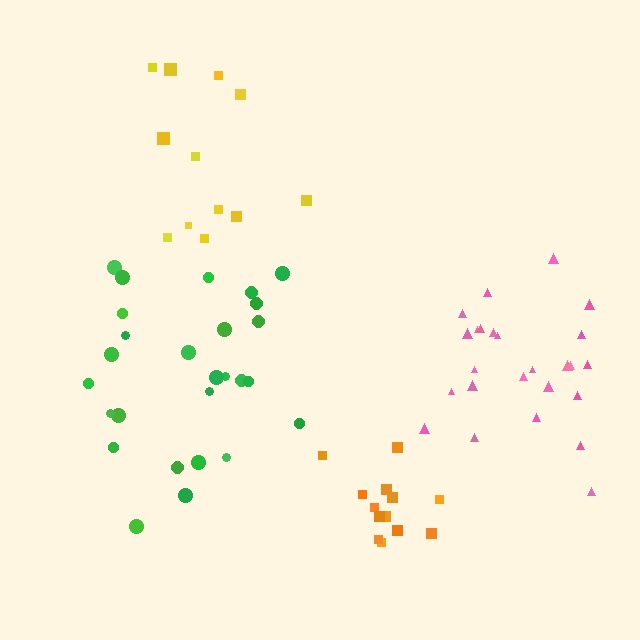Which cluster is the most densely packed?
Orange.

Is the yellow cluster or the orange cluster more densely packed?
Orange.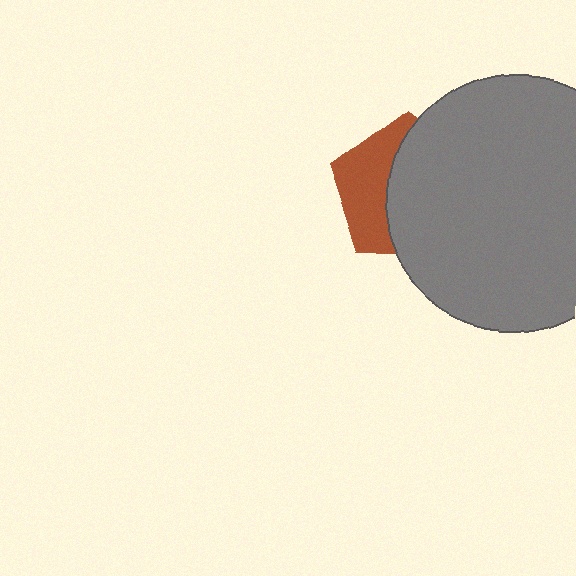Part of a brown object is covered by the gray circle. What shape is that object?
It is a pentagon.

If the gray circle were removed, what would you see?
You would see the complete brown pentagon.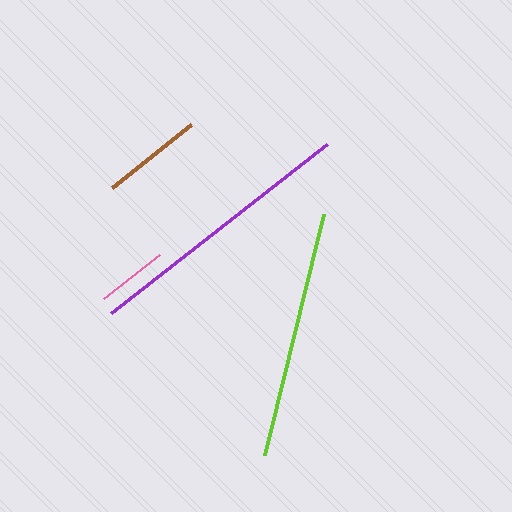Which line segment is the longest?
The purple line is the longest at approximately 275 pixels.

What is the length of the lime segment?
The lime segment is approximately 249 pixels long.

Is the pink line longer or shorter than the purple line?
The purple line is longer than the pink line.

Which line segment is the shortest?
The pink line is the shortest at approximately 71 pixels.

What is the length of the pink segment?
The pink segment is approximately 71 pixels long.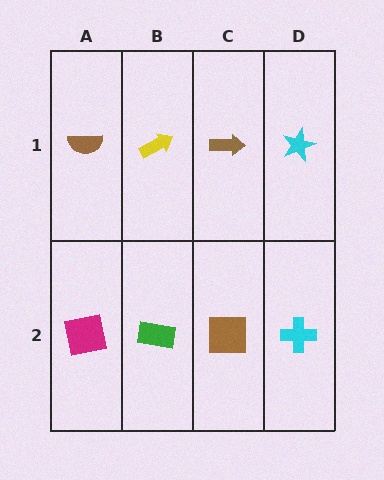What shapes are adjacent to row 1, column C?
A brown square (row 2, column C), a yellow arrow (row 1, column B), a cyan star (row 1, column D).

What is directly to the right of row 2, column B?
A brown square.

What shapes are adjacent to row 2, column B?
A yellow arrow (row 1, column B), a magenta square (row 2, column A), a brown square (row 2, column C).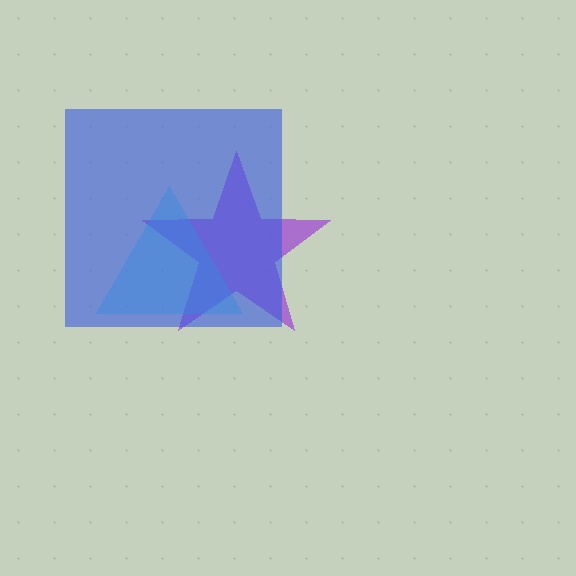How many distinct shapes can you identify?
There are 3 distinct shapes: a purple star, a cyan triangle, a blue square.